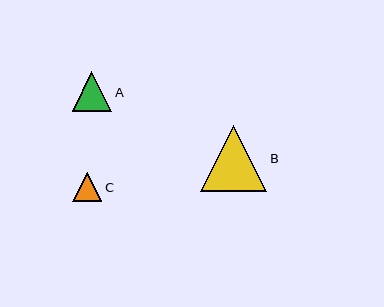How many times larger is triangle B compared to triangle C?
Triangle B is approximately 2.3 times the size of triangle C.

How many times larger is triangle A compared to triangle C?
Triangle A is approximately 1.4 times the size of triangle C.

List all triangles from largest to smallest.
From largest to smallest: B, A, C.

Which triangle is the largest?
Triangle B is the largest with a size of approximately 66 pixels.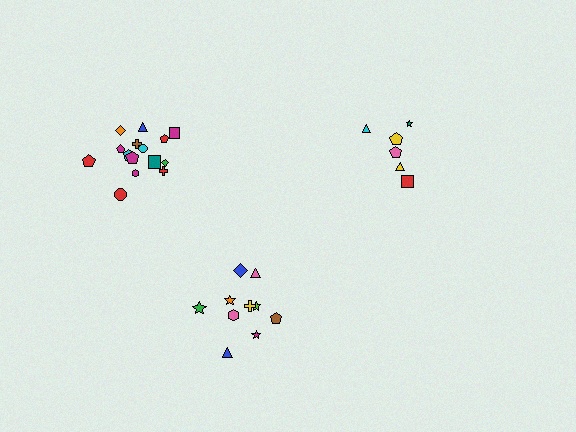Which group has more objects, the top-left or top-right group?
The top-left group.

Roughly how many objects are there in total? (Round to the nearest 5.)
Roughly 30 objects in total.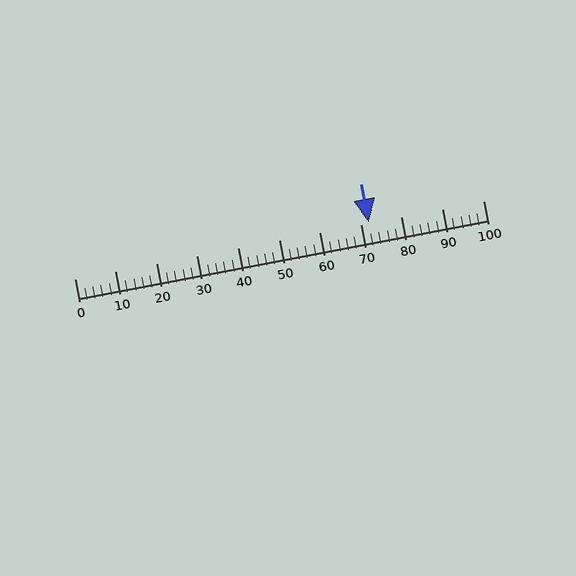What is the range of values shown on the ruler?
The ruler shows values from 0 to 100.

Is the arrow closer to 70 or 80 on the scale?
The arrow is closer to 70.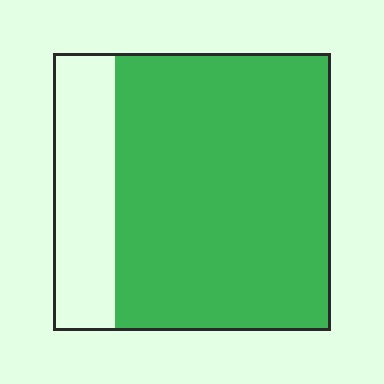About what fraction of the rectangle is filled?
About four fifths (4/5).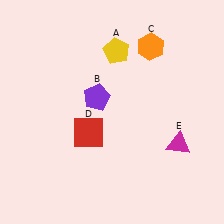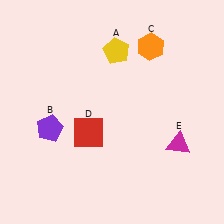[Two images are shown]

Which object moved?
The purple pentagon (B) moved left.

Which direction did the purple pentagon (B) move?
The purple pentagon (B) moved left.